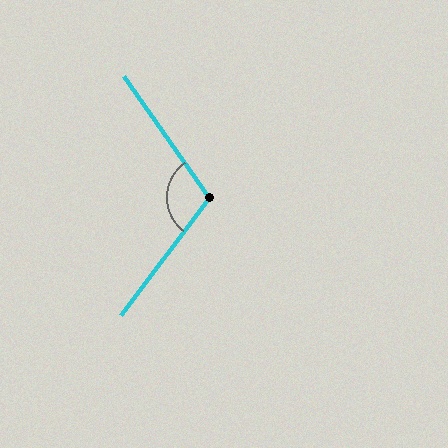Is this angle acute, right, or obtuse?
It is obtuse.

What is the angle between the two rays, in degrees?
Approximately 108 degrees.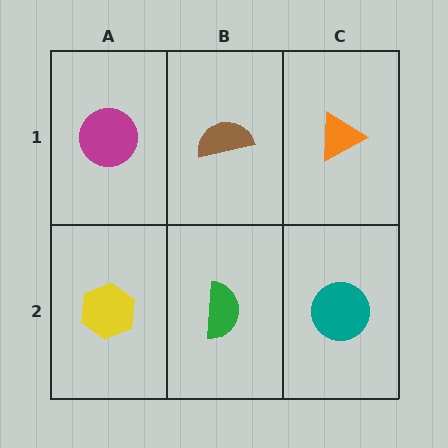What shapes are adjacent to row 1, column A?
A yellow hexagon (row 2, column A), a brown semicircle (row 1, column B).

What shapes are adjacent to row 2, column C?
An orange triangle (row 1, column C), a green semicircle (row 2, column B).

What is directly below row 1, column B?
A green semicircle.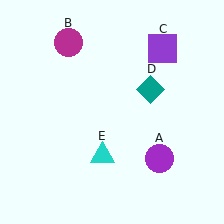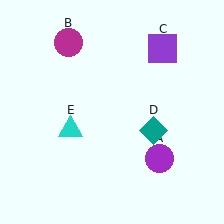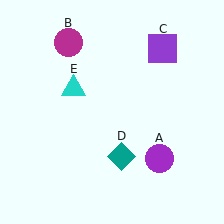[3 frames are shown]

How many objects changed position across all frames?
2 objects changed position: teal diamond (object D), cyan triangle (object E).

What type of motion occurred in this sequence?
The teal diamond (object D), cyan triangle (object E) rotated clockwise around the center of the scene.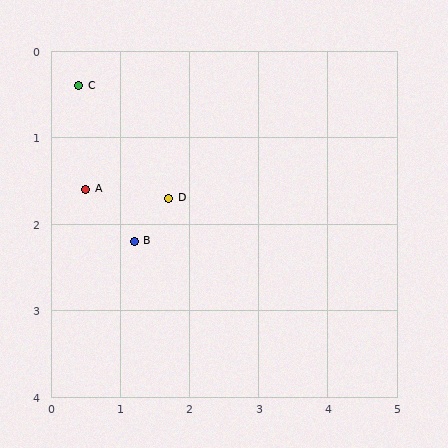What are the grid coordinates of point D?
Point D is at approximately (1.7, 1.7).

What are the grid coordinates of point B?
Point B is at approximately (1.2, 2.2).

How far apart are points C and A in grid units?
Points C and A are about 1.2 grid units apart.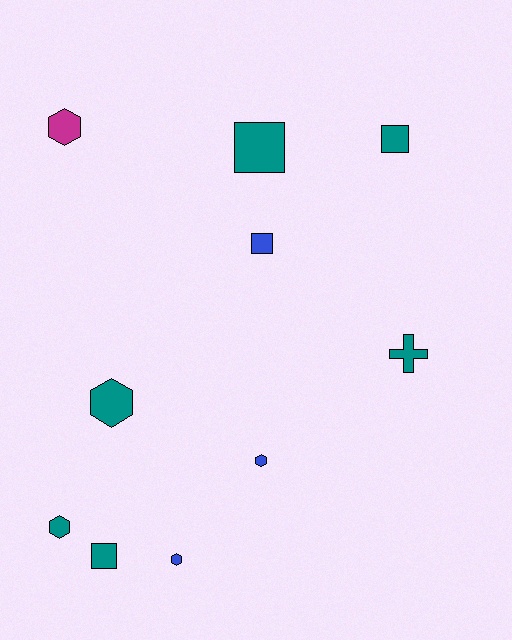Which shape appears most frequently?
Hexagon, with 5 objects.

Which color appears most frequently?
Teal, with 6 objects.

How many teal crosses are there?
There is 1 teal cross.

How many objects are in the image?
There are 10 objects.